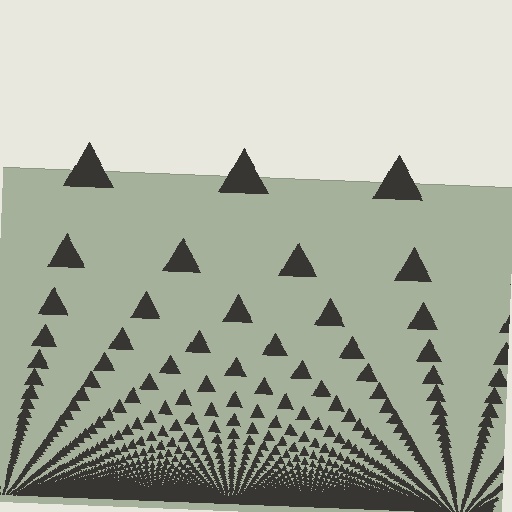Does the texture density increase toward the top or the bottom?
Density increases toward the bottom.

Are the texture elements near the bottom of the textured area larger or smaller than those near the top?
Smaller. The gradient is inverted — elements near the bottom are smaller and denser.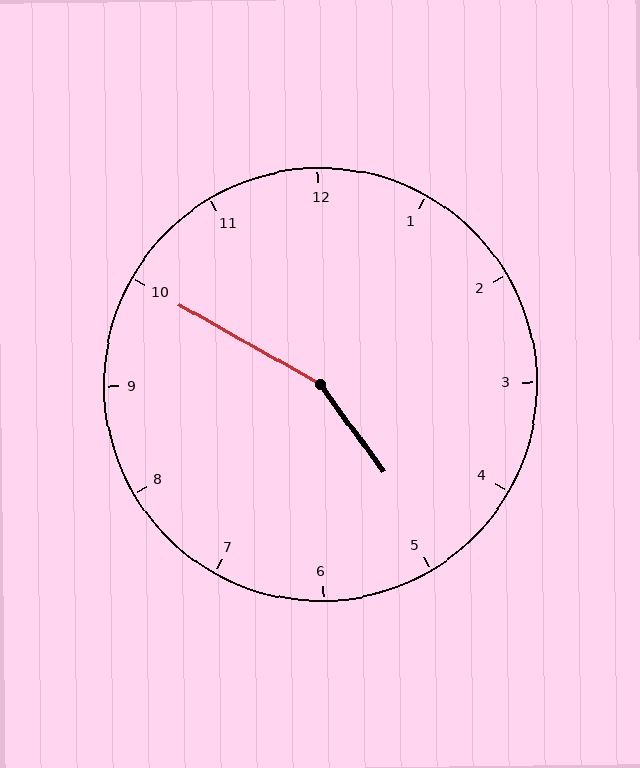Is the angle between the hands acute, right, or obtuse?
It is obtuse.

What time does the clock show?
4:50.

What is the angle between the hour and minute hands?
Approximately 155 degrees.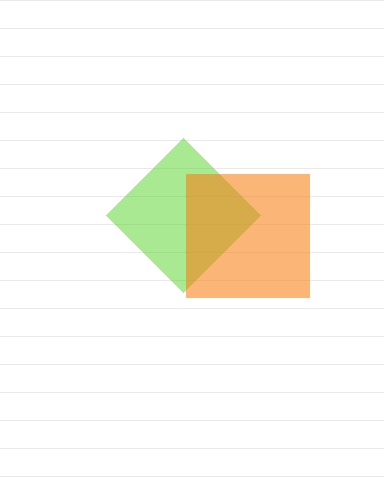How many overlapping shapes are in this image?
There are 2 overlapping shapes in the image.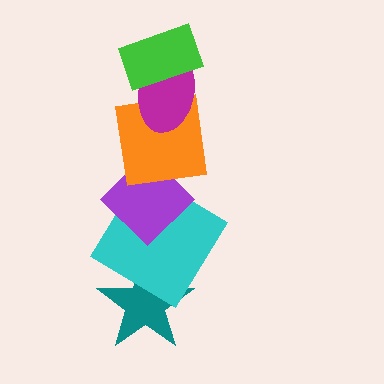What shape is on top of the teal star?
The cyan diamond is on top of the teal star.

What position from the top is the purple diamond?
The purple diamond is 4th from the top.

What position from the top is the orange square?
The orange square is 3rd from the top.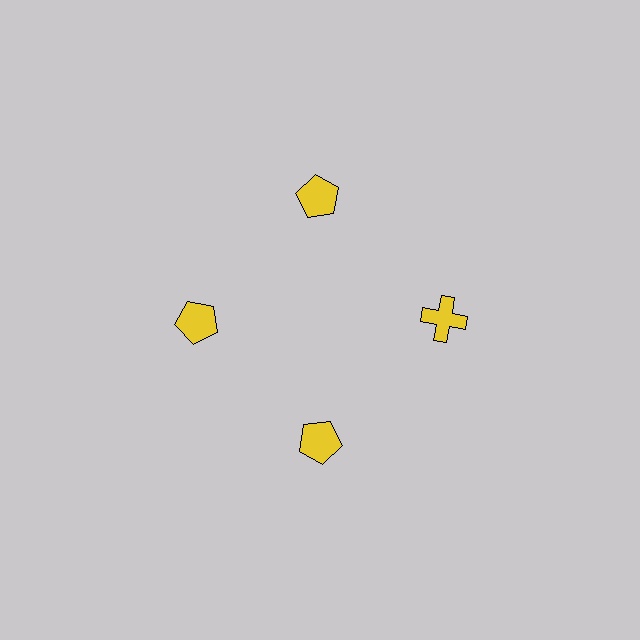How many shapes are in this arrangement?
There are 4 shapes arranged in a ring pattern.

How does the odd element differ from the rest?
It has a different shape: cross instead of pentagon.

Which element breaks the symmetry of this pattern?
The yellow cross at roughly the 3 o'clock position breaks the symmetry. All other shapes are yellow pentagons.